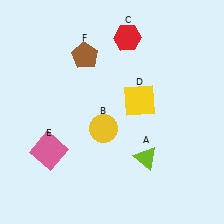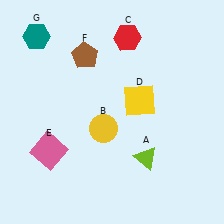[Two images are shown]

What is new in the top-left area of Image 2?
A teal hexagon (G) was added in the top-left area of Image 2.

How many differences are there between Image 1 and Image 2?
There is 1 difference between the two images.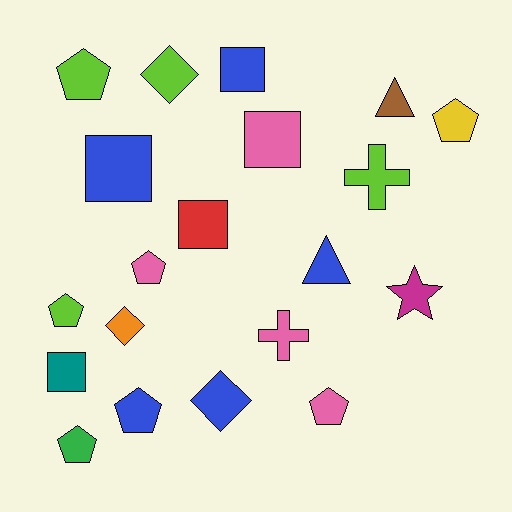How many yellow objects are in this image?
There is 1 yellow object.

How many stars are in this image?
There is 1 star.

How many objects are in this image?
There are 20 objects.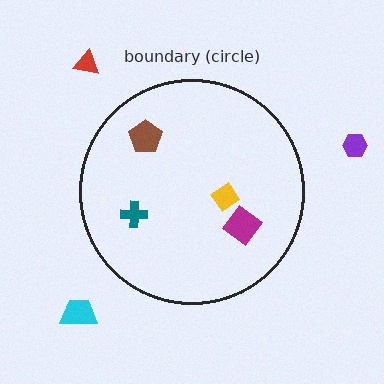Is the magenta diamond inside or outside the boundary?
Inside.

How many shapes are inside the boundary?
4 inside, 3 outside.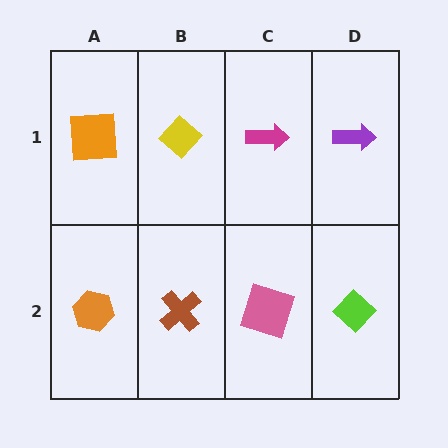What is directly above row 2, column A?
An orange square.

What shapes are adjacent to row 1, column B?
A brown cross (row 2, column B), an orange square (row 1, column A), a magenta arrow (row 1, column C).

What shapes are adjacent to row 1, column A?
An orange hexagon (row 2, column A), a yellow diamond (row 1, column B).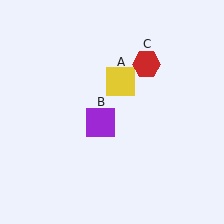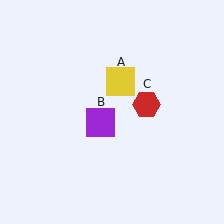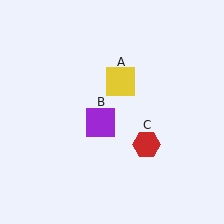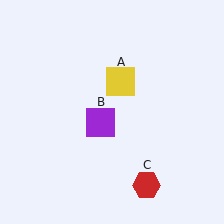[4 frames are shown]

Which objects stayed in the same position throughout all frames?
Yellow square (object A) and purple square (object B) remained stationary.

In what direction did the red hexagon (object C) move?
The red hexagon (object C) moved down.